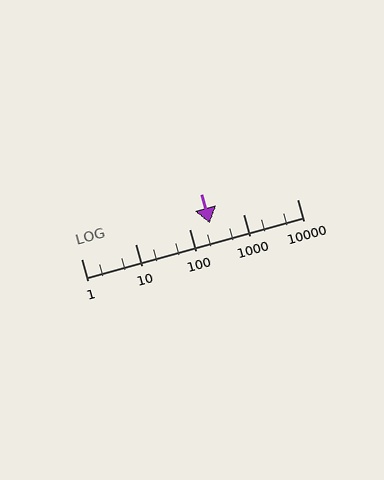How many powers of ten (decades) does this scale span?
The scale spans 4 decades, from 1 to 10000.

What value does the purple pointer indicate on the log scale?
The pointer indicates approximately 240.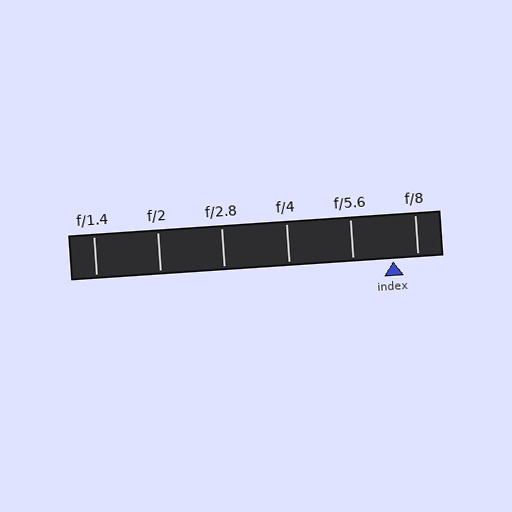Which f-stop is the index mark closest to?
The index mark is closest to f/8.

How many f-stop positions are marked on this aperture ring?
There are 6 f-stop positions marked.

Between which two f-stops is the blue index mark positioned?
The index mark is between f/5.6 and f/8.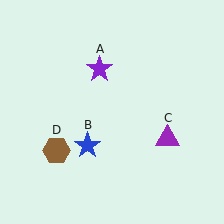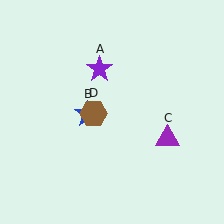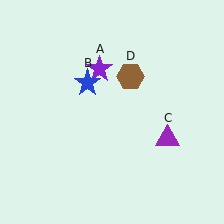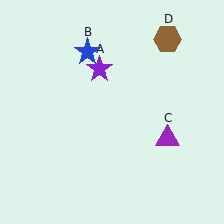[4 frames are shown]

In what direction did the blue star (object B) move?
The blue star (object B) moved up.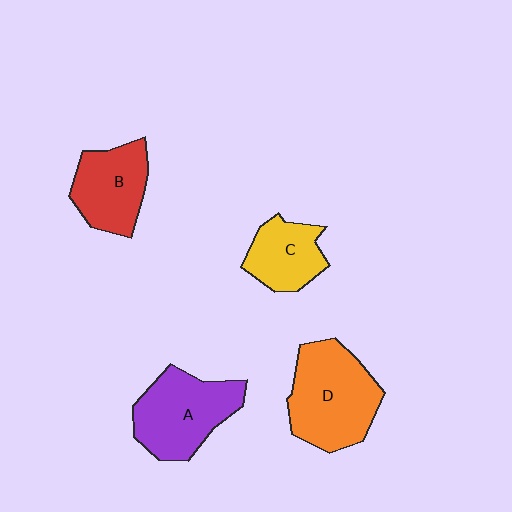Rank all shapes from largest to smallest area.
From largest to smallest: D (orange), A (purple), B (red), C (yellow).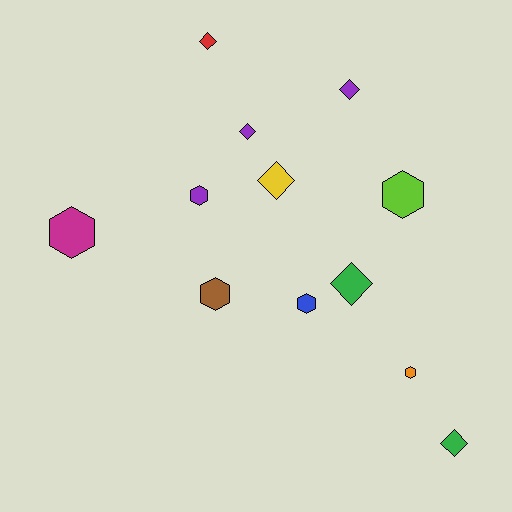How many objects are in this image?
There are 12 objects.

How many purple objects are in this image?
There are 3 purple objects.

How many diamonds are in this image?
There are 6 diamonds.